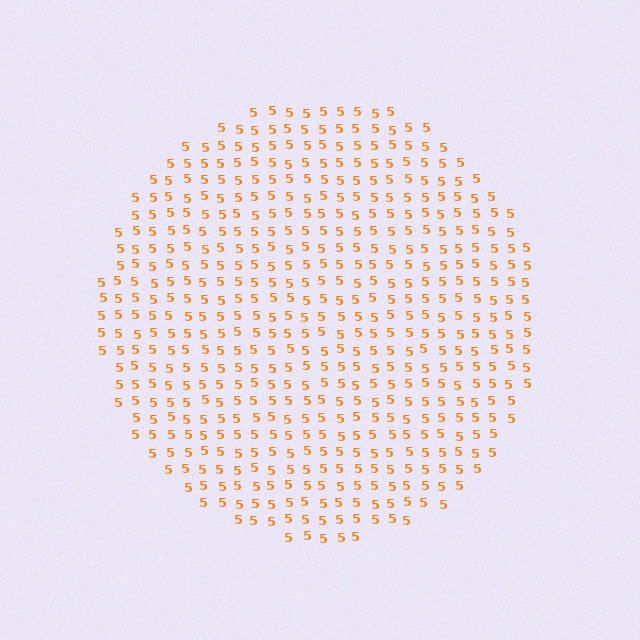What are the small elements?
The small elements are digit 5's.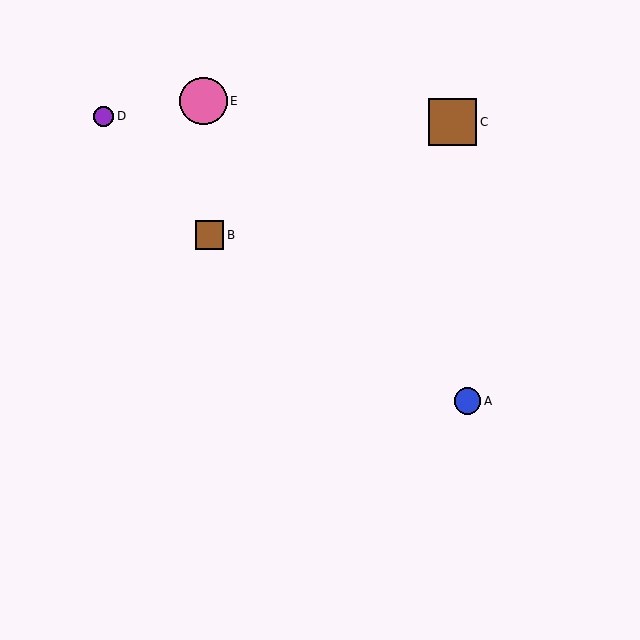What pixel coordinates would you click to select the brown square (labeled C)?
Click at (453, 122) to select the brown square C.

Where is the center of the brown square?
The center of the brown square is at (209, 235).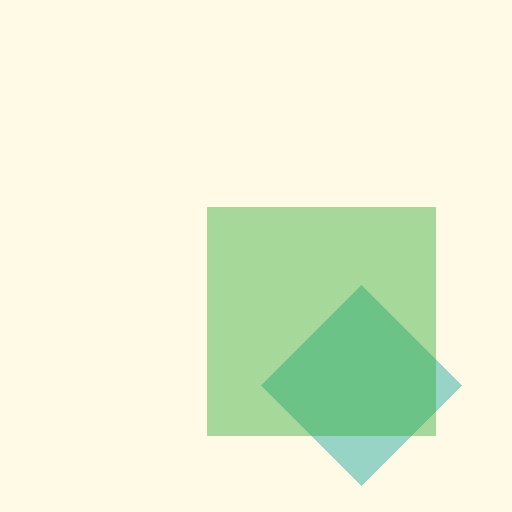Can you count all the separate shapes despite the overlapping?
Yes, there are 2 separate shapes.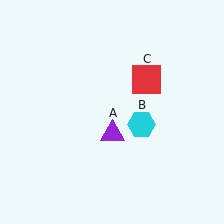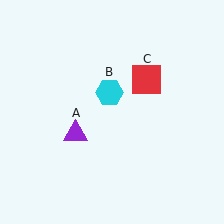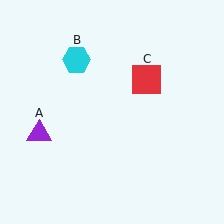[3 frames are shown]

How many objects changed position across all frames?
2 objects changed position: purple triangle (object A), cyan hexagon (object B).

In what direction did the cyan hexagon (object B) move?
The cyan hexagon (object B) moved up and to the left.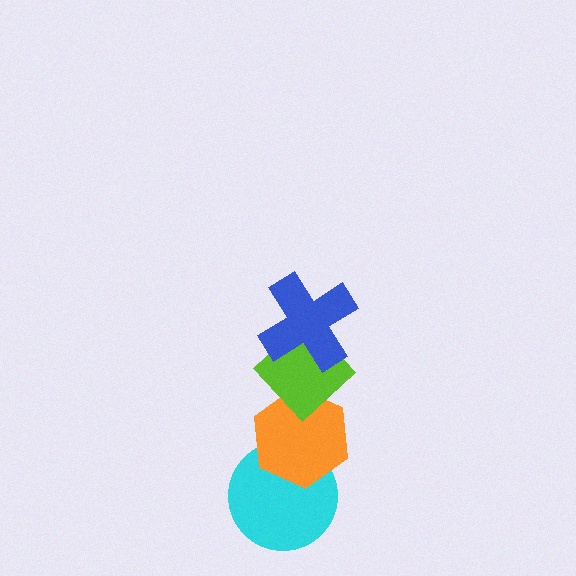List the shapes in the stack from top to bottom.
From top to bottom: the blue cross, the lime diamond, the orange hexagon, the cyan circle.